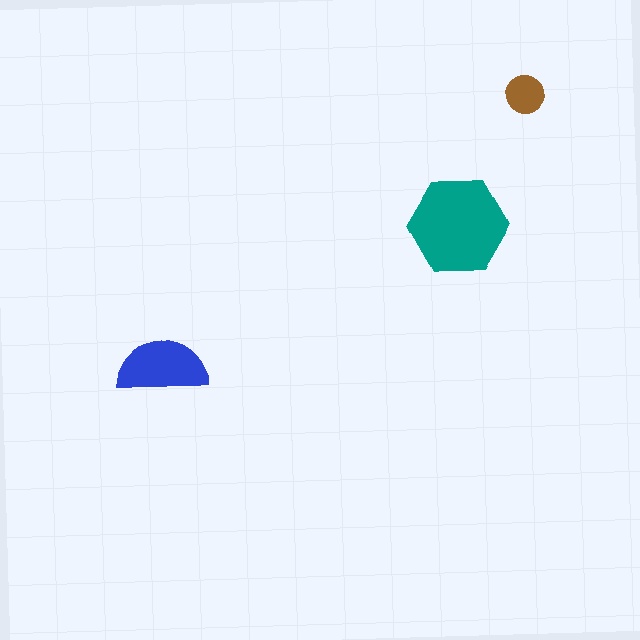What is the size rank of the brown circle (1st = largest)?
3rd.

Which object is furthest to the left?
The blue semicircle is leftmost.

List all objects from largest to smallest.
The teal hexagon, the blue semicircle, the brown circle.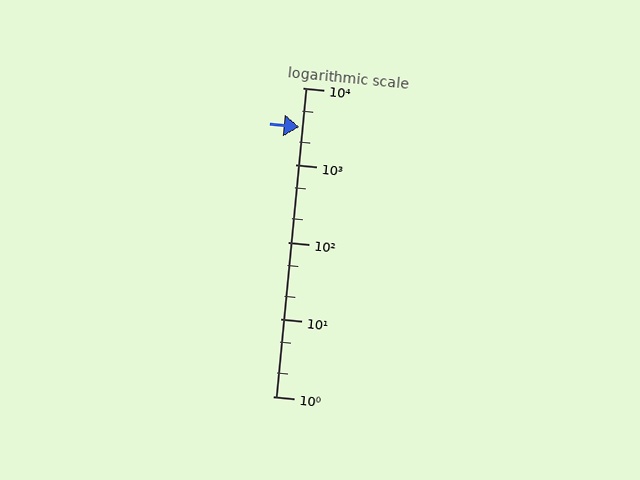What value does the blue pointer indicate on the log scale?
The pointer indicates approximately 3100.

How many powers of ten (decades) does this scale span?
The scale spans 4 decades, from 1 to 10000.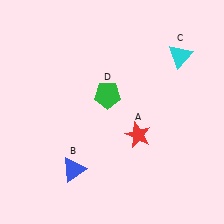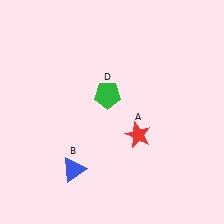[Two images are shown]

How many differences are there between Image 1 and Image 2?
There is 1 difference between the two images.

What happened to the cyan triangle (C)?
The cyan triangle (C) was removed in Image 2. It was in the top-right area of Image 1.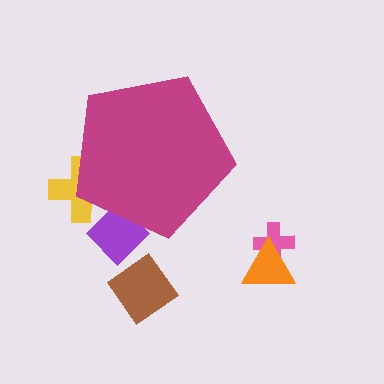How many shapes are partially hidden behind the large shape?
2 shapes are partially hidden.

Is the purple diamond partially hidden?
Yes, the purple diamond is partially hidden behind the magenta pentagon.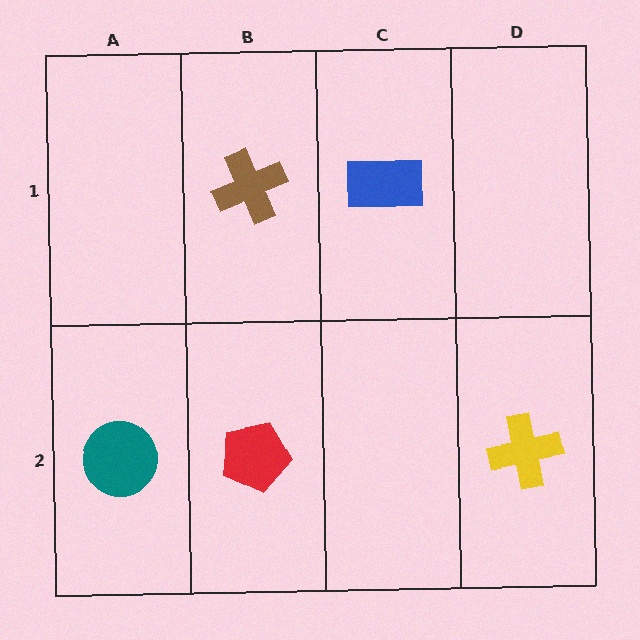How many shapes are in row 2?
3 shapes.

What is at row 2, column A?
A teal circle.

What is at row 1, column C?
A blue rectangle.